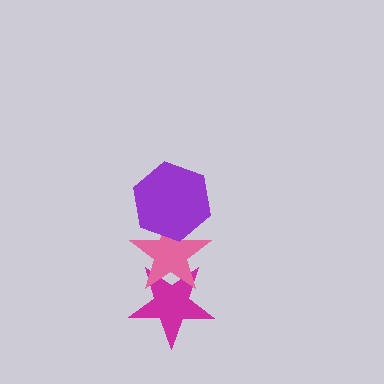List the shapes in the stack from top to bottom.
From top to bottom: the purple hexagon, the pink star, the magenta star.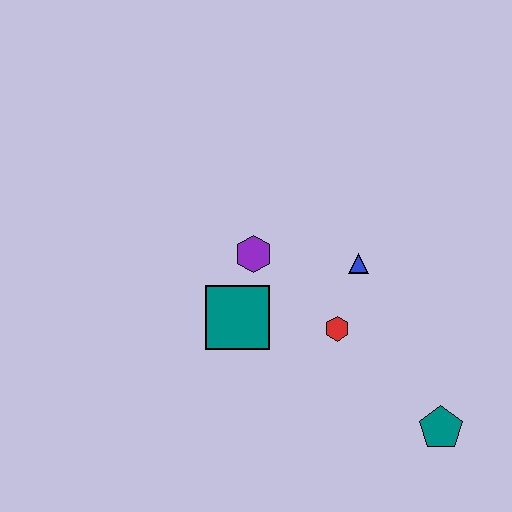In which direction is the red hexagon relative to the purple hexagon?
The red hexagon is to the right of the purple hexagon.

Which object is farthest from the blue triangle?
The teal pentagon is farthest from the blue triangle.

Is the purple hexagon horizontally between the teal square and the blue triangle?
Yes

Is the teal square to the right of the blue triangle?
No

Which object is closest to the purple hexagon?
The teal square is closest to the purple hexagon.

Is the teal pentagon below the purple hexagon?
Yes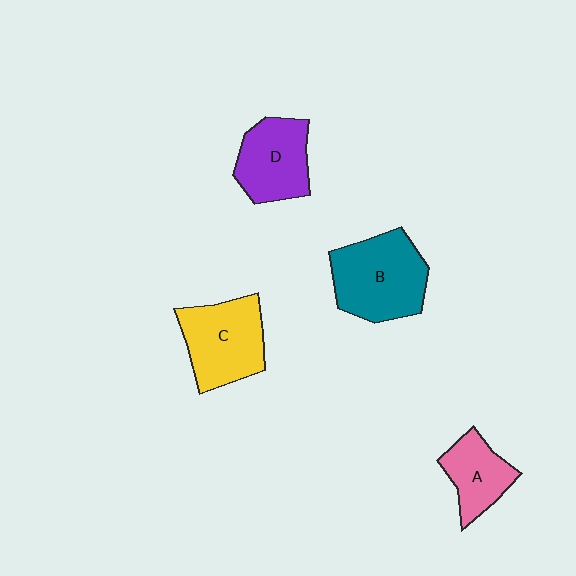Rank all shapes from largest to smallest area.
From largest to smallest: B (teal), C (yellow), D (purple), A (pink).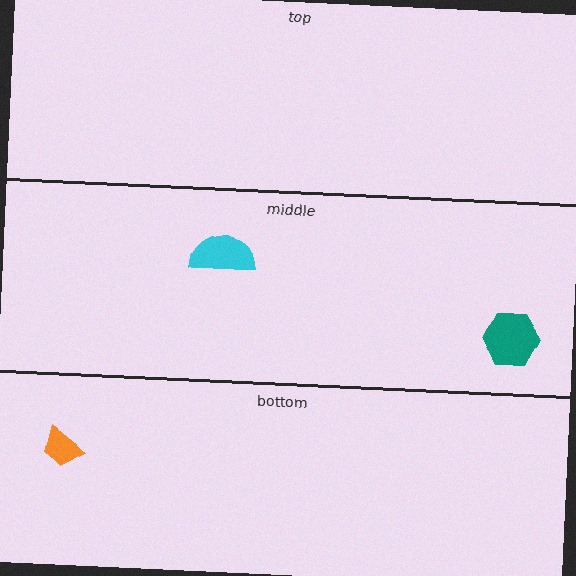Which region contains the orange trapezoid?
The bottom region.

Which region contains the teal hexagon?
The middle region.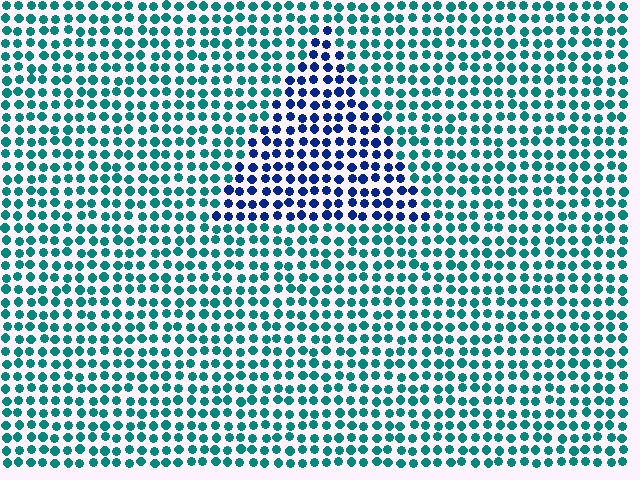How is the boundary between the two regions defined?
The boundary is defined purely by a slight shift in hue (about 51 degrees). Spacing, size, and orientation are identical on both sides.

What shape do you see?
I see a triangle.